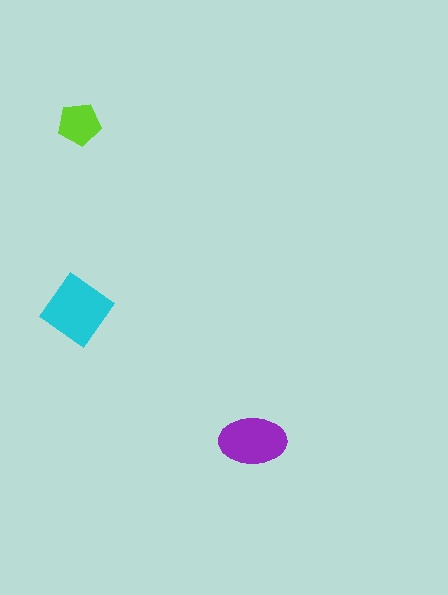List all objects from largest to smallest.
The cyan diamond, the purple ellipse, the lime pentagon.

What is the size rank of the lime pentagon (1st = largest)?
3rd.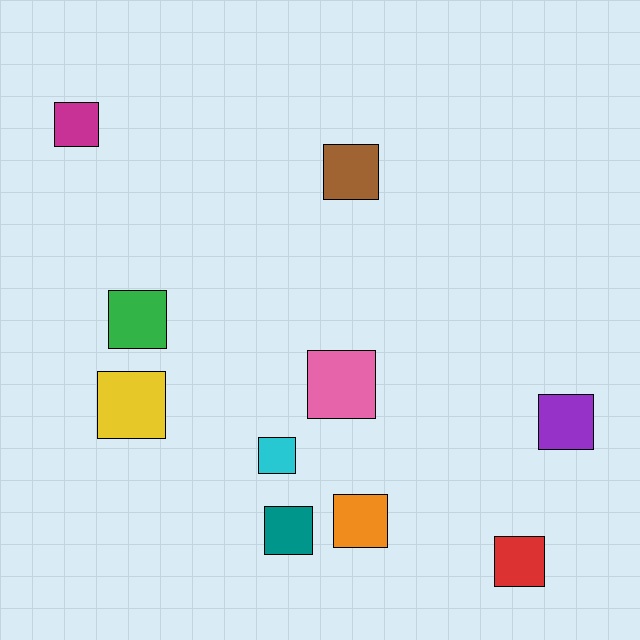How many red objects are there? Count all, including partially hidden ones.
There is 1 red object.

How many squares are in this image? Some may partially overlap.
There are 10 squares.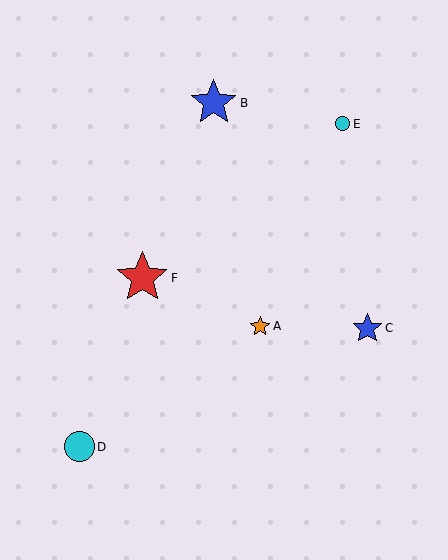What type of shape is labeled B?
Shape B is a blue star.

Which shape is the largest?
The red star (labeled F) is the largest.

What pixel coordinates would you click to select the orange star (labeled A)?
Click at (260, 326) to select the orange star A.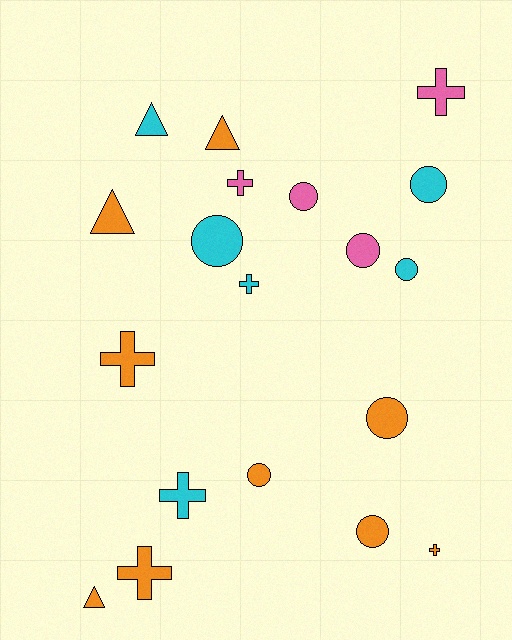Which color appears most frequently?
Orange, with 9 objects.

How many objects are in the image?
There are 19 objects.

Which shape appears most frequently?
Circle, with 8 objects.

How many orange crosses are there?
There are 3 orange crosses.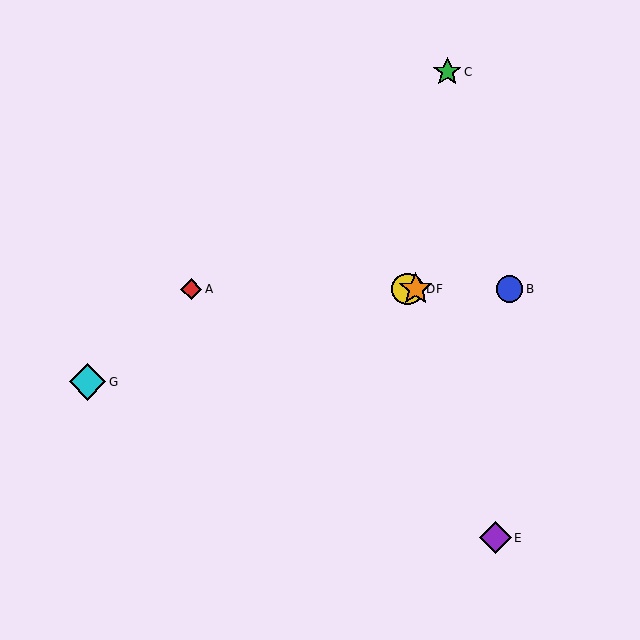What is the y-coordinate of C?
Object C is at y≈72.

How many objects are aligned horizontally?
4 objects (A, B, D, F) are aligned horizontally.